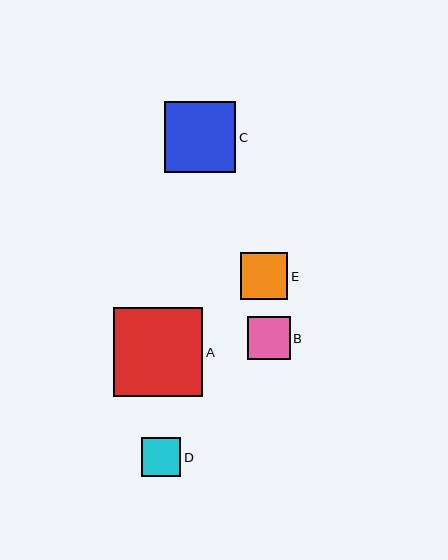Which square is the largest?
Square A is the largest with a size of approximately 89 pixels.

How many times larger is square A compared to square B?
Square A is approximately 2.1 times the size of square B.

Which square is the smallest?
Square D is the smallest with a size of approximately 39 pixels.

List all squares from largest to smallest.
From largest to smallest: A, C, E, B, D.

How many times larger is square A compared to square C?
Square A is approximately 1.3 times the size of square C.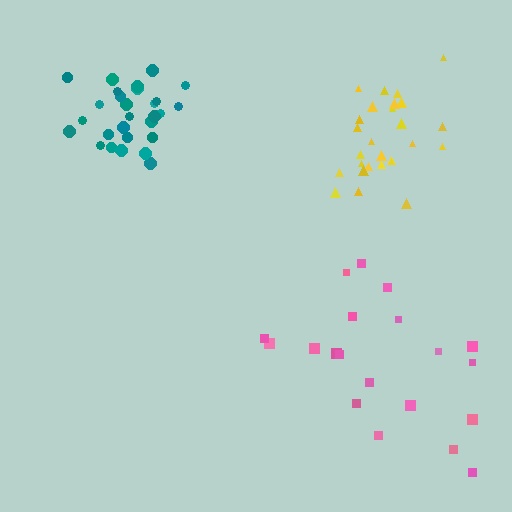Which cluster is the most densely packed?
Teal.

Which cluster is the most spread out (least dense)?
Pink.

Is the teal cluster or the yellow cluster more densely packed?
Teal.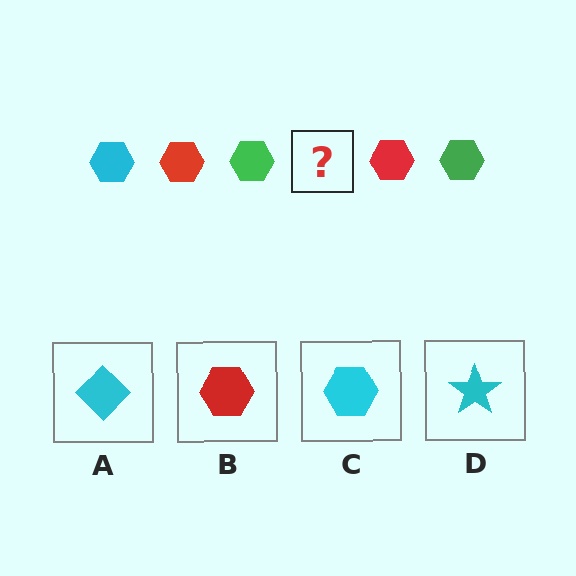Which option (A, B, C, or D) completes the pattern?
C.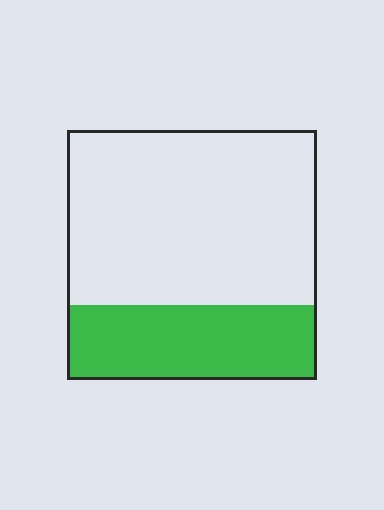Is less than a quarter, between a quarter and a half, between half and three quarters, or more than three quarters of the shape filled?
Between a quarter and a half.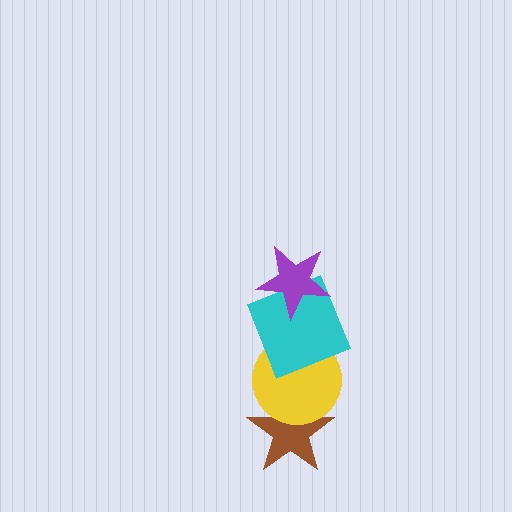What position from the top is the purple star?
The purple star is 1st from the top.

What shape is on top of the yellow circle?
The cyan square is on top of the yellow circle.